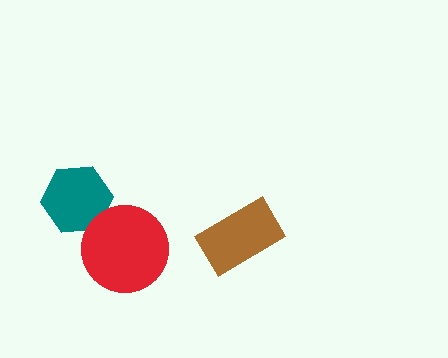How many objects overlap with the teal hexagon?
1 object overlaps with the teal hexagon.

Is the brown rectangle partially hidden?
No, no other shape covers it.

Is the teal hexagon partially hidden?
Yes, it is partially covered by another shape.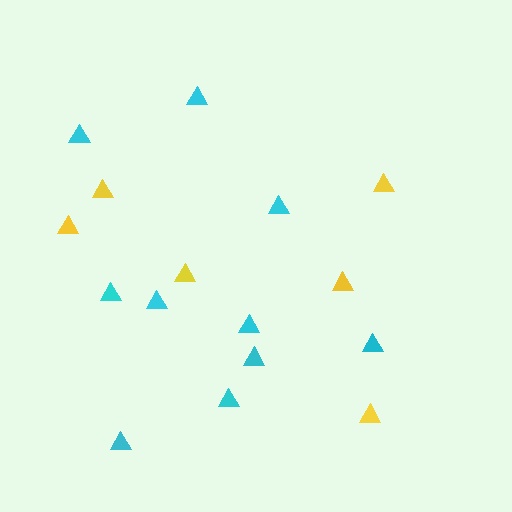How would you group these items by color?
There are 2 groups: one group of yellow triangles (6) and one group of cyan triangles (10).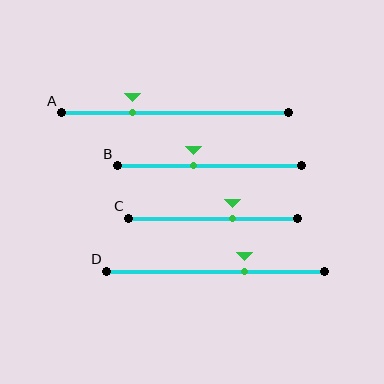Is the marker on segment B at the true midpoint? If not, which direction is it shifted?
No, the marker on segment B is shifted to the left by about 9% of the segment length.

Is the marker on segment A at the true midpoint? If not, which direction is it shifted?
No, the marker on segment A is shifted to the left by about 19% of the segment length.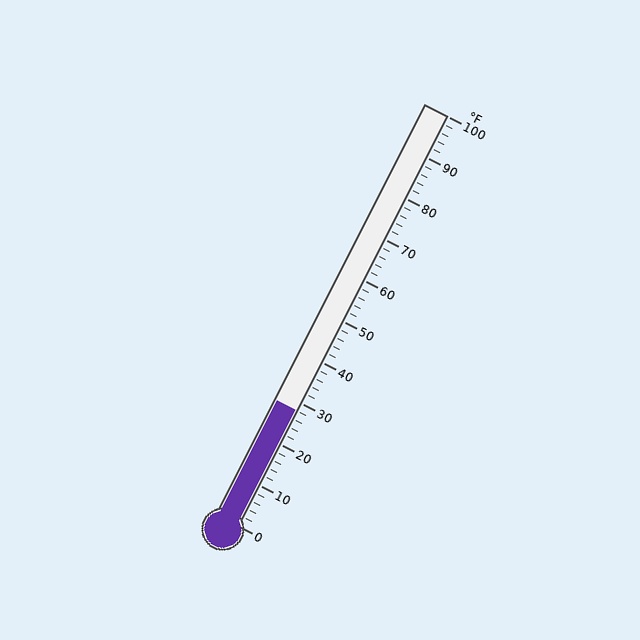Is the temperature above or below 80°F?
The temperature is below 80°F.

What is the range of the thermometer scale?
The thermometer scale ranges from 0°F to 100°F.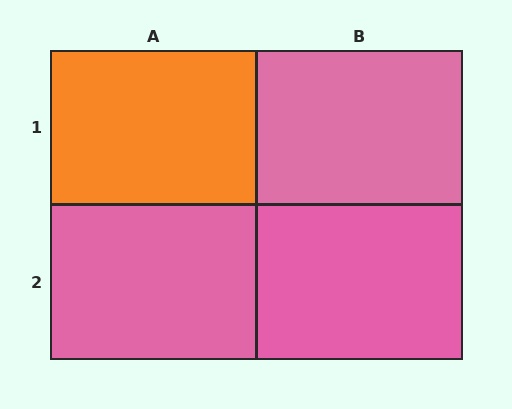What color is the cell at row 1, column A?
Orange.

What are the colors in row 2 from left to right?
Pink, pink.